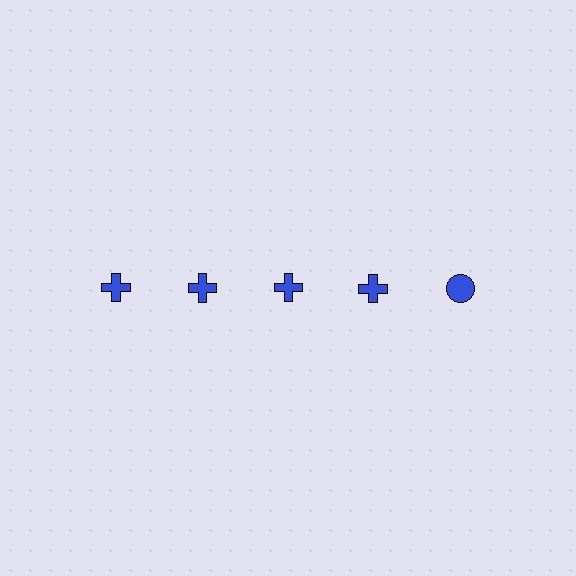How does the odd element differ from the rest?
It has a different shape: circle instead of cross.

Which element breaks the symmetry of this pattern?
The blue circle in the top row, rightmost column breaks the symmetry. All other shapes are blue crosses.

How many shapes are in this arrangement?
There are 5 shapes arranged in a grid pattern.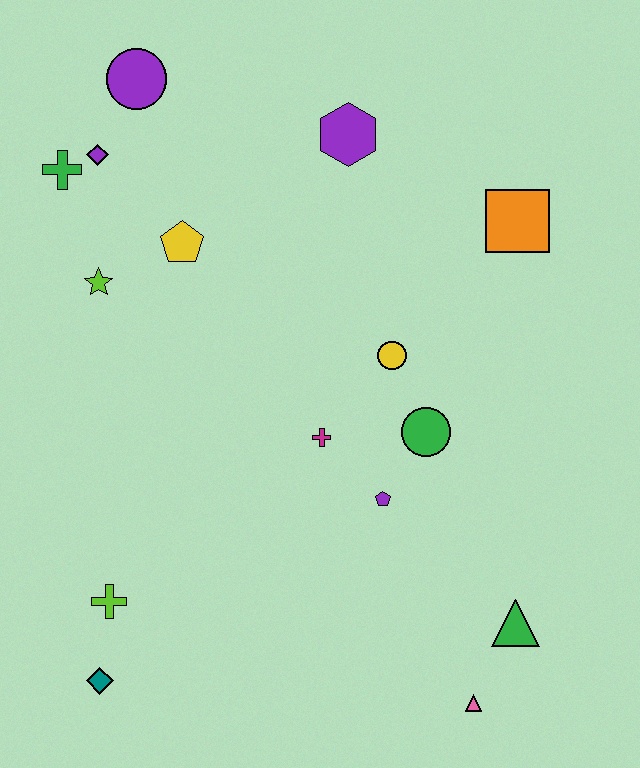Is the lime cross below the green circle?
Yes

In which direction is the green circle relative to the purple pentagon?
The green circle is above the purple pentagon.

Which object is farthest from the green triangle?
The purple circle is farthest from the green triangle.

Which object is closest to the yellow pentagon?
The lime star is closest to the yellow pentagon.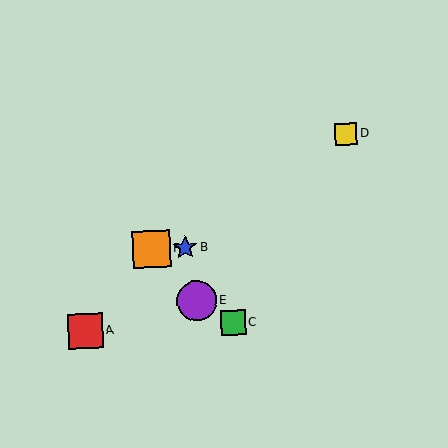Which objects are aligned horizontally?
Objects B, F are aligned horizontally.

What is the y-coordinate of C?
Object C is at y≈323.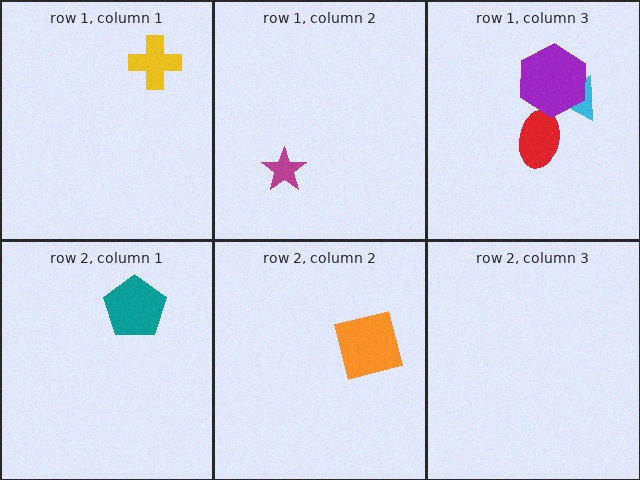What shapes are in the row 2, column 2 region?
The orange square.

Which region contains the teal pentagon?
The row 2, column 1 region.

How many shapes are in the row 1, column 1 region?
1.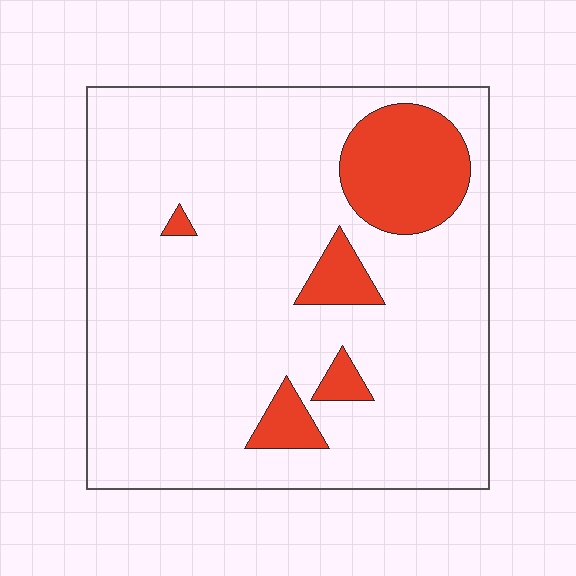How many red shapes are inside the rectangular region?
5.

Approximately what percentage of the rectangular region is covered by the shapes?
Approximately 15%.